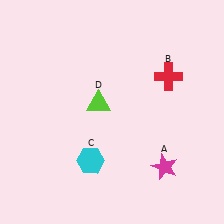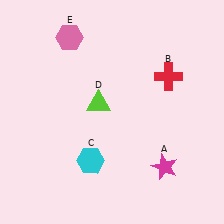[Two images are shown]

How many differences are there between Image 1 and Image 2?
There is 1 difference between the two images.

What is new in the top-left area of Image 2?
A pink hexagon (E) was added in the top-left area of Image 2.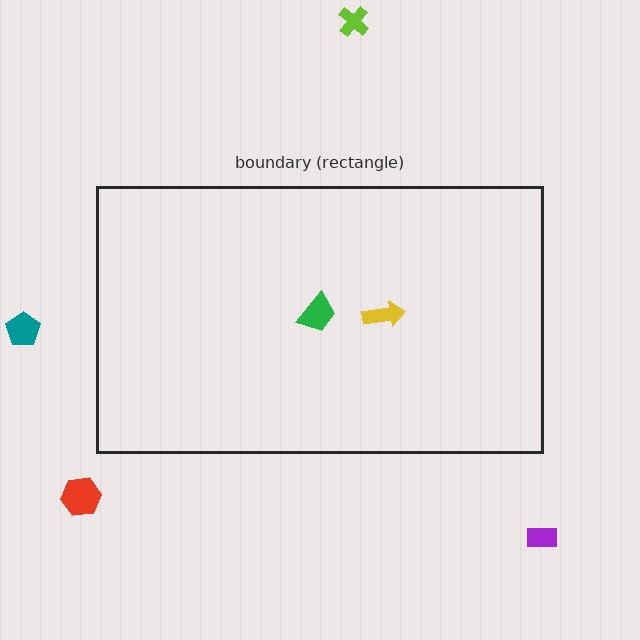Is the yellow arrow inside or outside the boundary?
Inside.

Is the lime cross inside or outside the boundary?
Outside.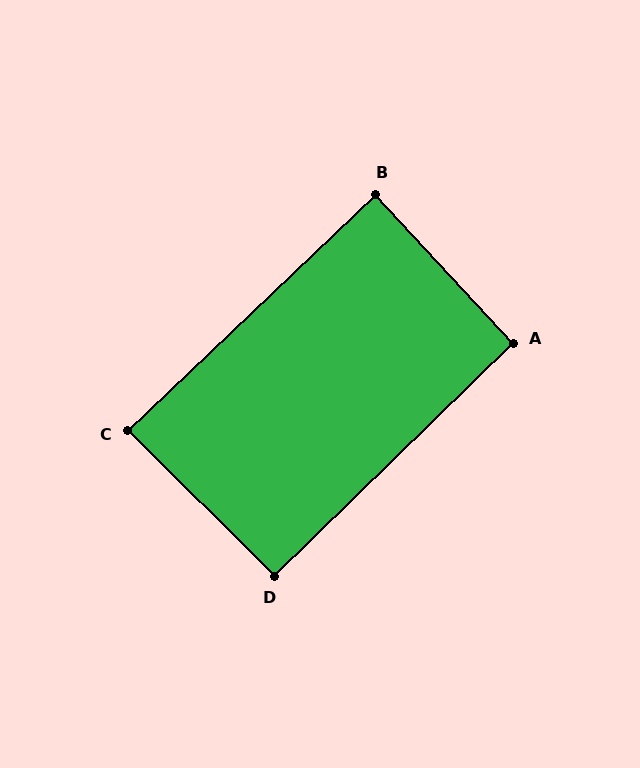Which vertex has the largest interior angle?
A, at approximately 92 degrees.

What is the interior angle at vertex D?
Approximately 91 degrees (approximately right).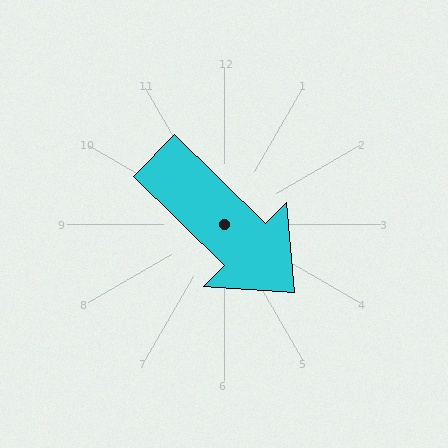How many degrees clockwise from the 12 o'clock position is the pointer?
Approximately 134 degrees.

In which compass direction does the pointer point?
Southeast.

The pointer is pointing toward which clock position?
Roughly 4 o'clock.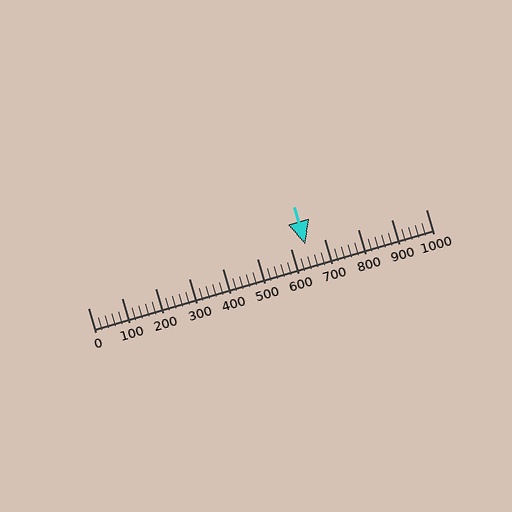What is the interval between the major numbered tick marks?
The major tick marks are spaced 100 units apart.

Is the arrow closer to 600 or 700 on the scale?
The arrow is closer to 600.